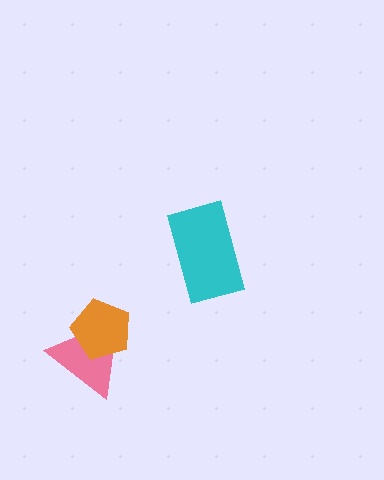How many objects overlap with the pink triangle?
1 object overlaps with the pink triangle.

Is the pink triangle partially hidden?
Yes, it is partially covered by another shape.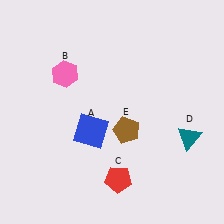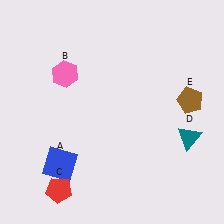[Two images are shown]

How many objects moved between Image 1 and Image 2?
3 objects moved between the two images.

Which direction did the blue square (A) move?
The blue square (A) moved down.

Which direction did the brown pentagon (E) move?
The brown pentagon (E) moved right.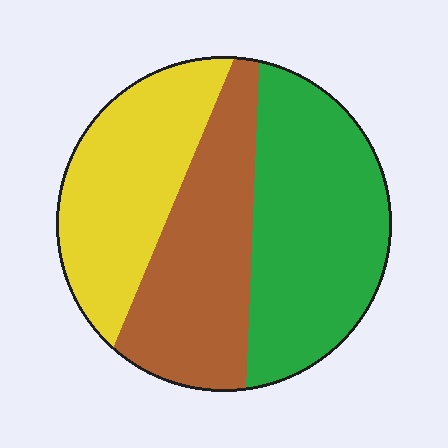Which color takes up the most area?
Green, at roughly 40%.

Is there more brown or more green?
Green.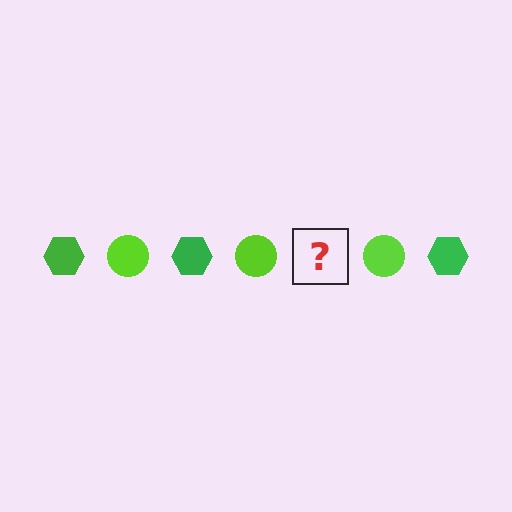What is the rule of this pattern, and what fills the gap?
The rule is that the pattern alternates between green hexagon and lime circle. The gap should be filled with a green hexagon.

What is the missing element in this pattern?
The missing element is a green hexagon.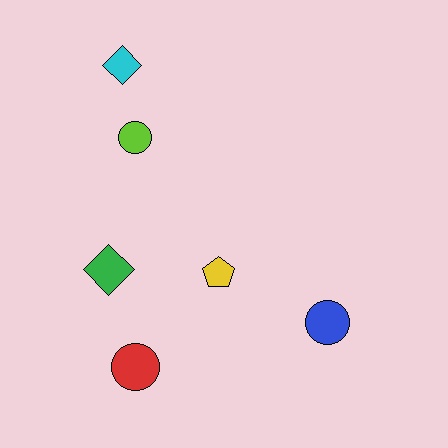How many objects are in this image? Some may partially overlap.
There are 6 objects.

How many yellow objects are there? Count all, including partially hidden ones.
There is 1 yellow object.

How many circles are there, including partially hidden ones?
There are 3 circles.